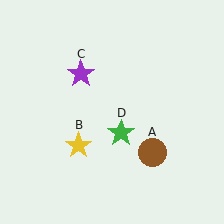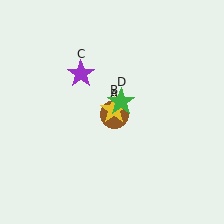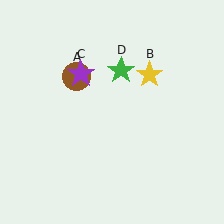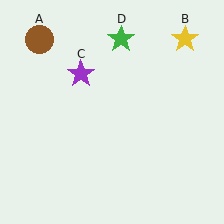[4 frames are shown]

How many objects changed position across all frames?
3 objects changed position: brown circle (object A), yellow star (object B), green star (object D).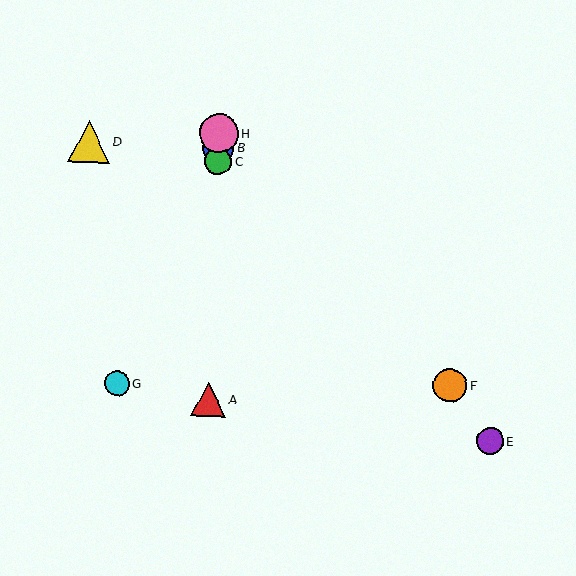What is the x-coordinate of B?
Object B is at x≈218.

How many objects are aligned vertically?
4 objects (A, B, C, H) are aligned vertically.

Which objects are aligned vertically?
Objects A, B, C, H are aligned vertically.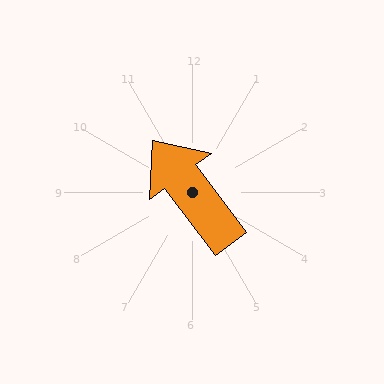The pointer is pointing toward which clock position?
Roughly 11 o'clock.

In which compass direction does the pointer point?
Northwest.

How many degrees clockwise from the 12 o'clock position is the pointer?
Approximately 323 degrees.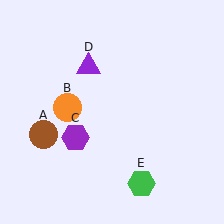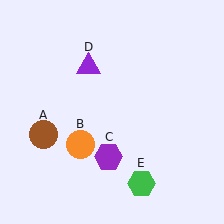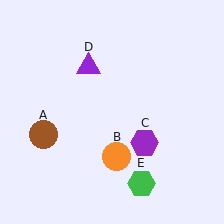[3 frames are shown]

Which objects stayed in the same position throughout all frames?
Brown circle (object A) and purple triangle (object D) and green hexagon (object E) remained stationary.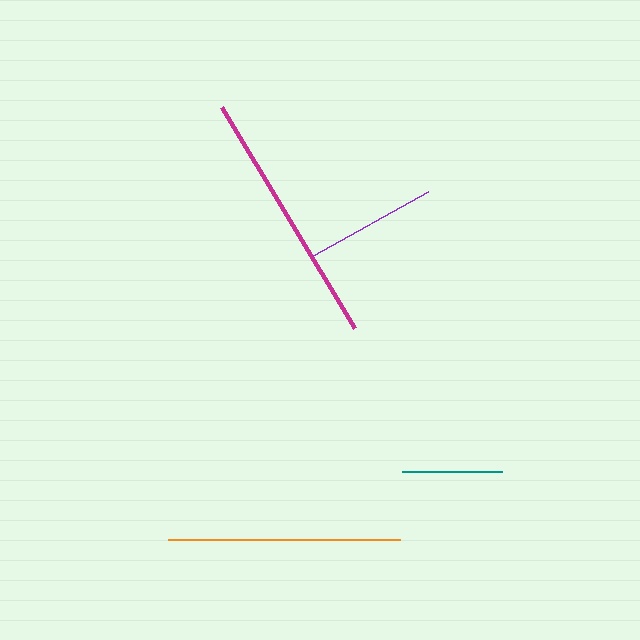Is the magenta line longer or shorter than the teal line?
The magenta line is longer than the teal line.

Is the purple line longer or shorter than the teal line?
The purple line is longer than the teal line.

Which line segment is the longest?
The magenta line is the longest at approximately 257 pixels.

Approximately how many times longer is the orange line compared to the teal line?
The orange line is approximately 2.3 times the length of the teal line.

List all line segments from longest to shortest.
From longest to shortest: magenta, orange, purple, teal.